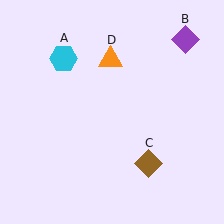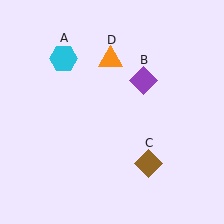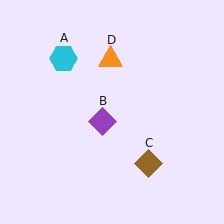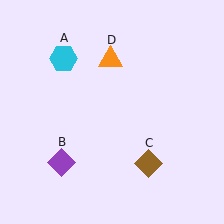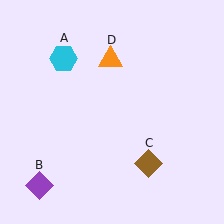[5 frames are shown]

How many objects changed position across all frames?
1 object changed position: purple diamond (object B).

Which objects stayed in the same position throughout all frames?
Cyan hexagon (object A) and brown diamond (object C) and orange triangle (object D) remained stationary.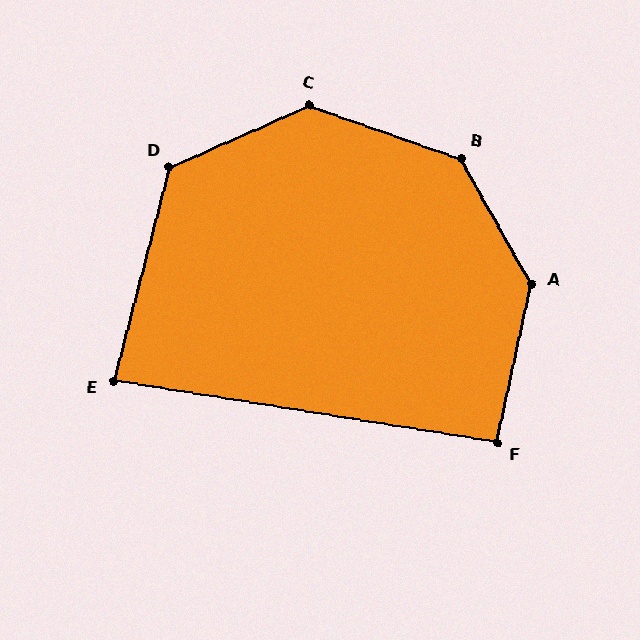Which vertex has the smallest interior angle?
E, at approximately 85 degrees.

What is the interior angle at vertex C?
Approximately 137 degrees (obtuse).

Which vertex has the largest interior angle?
B, at approximately 138 degrees.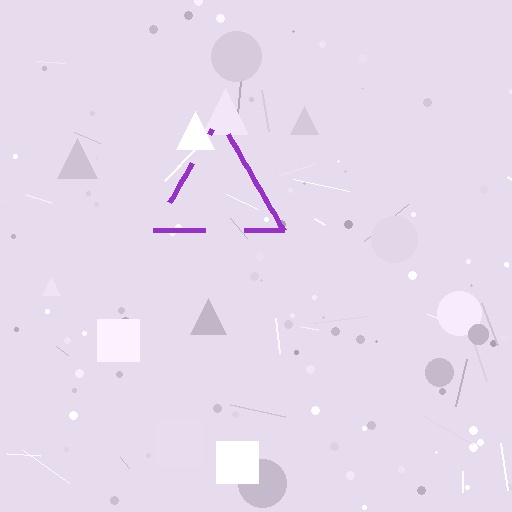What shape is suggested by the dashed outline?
The dashed outline suggests a triangle.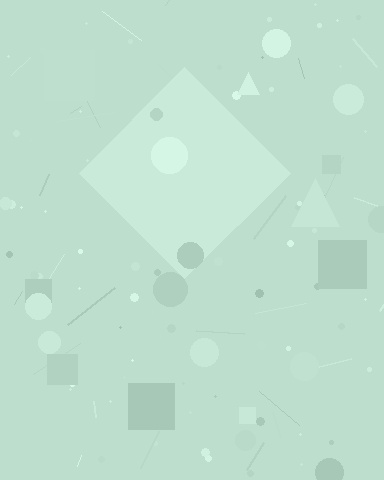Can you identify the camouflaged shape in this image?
The camouflaged shape is a diamond.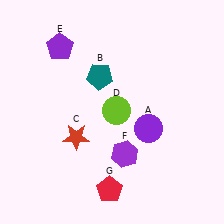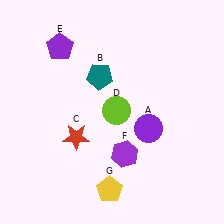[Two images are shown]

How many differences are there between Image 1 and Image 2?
There is 1 difference between the two images.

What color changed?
The pentagon (G) changed from red in Image 1 to yellow in Image 2.